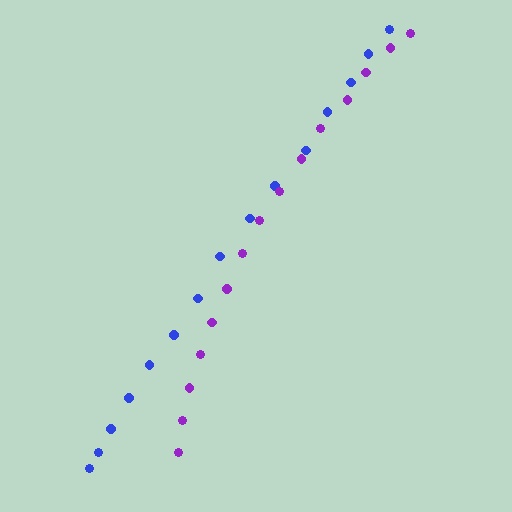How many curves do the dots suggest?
There are 2 distinct paths.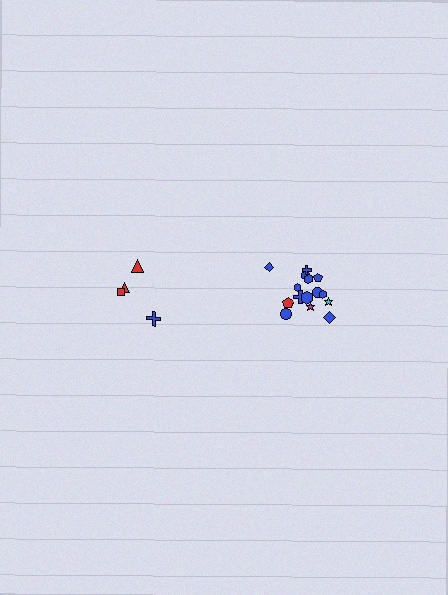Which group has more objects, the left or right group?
The right group.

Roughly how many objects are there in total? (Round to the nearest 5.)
Roughly 20 objects in total.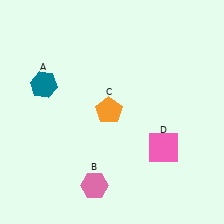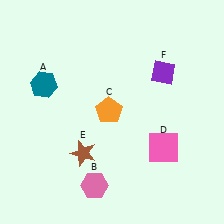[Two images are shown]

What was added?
A brown star (E), a purple diamond (F) were added in Image 2.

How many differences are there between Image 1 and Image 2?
There are 2 differences between the two images.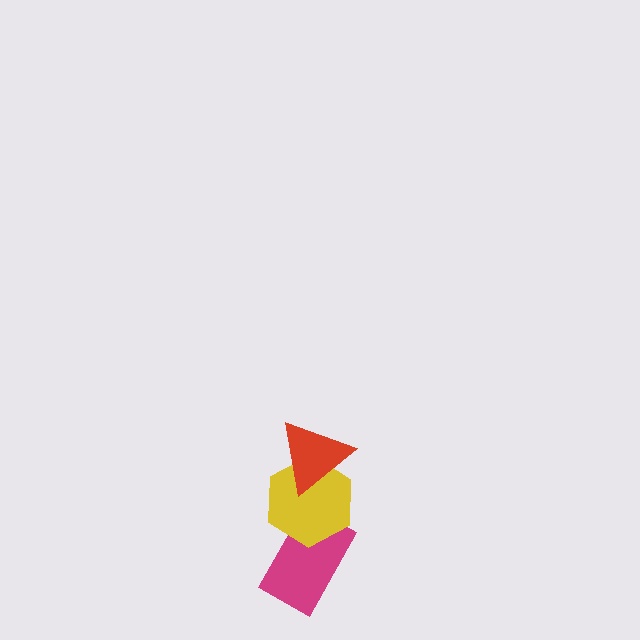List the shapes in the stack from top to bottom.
From top to bottom: the red triangle, the yellow hexagon, the magenta rectangle.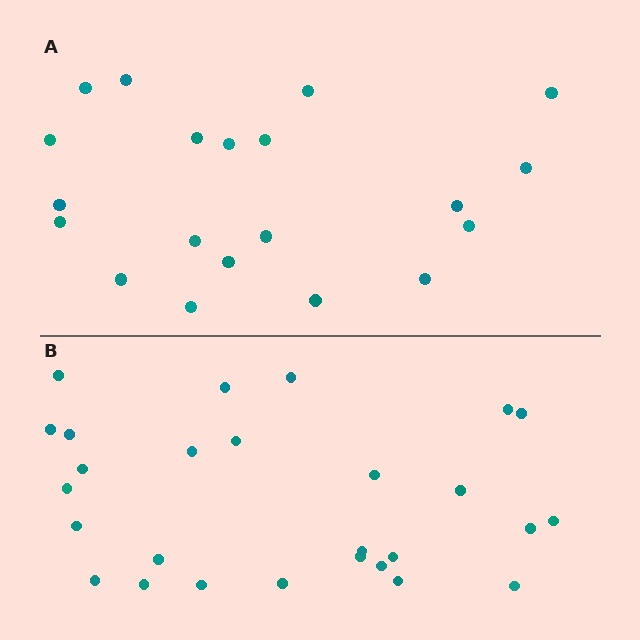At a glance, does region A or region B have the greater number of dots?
Region B (the bottom region) has more dots.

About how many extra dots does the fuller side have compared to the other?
Region B has roughly 8 or so more dots than region A.